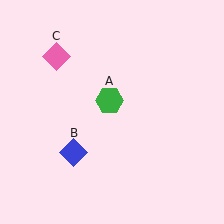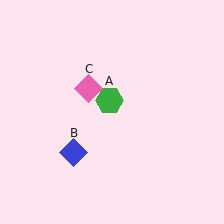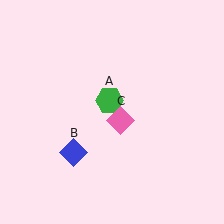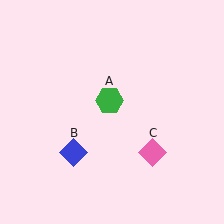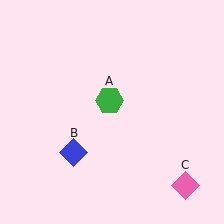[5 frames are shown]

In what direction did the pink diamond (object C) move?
The pink diamond (object C) moved down and to the right.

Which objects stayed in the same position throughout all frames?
Green hexagon (object A) and blue diamond (object B) remained stationary.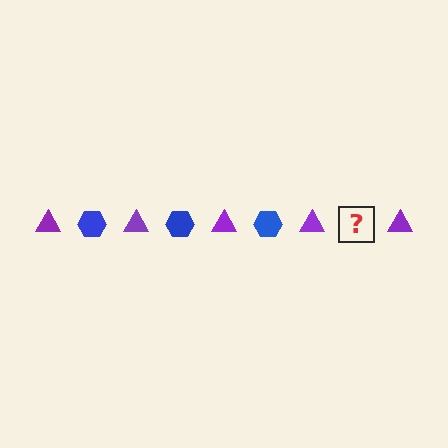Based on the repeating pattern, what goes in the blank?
The blank should be a blue hexagon.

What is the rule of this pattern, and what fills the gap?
The rule is that the pattern alternates between purple triangle and blue hexagon. The gap should be filled with a blue hexagon.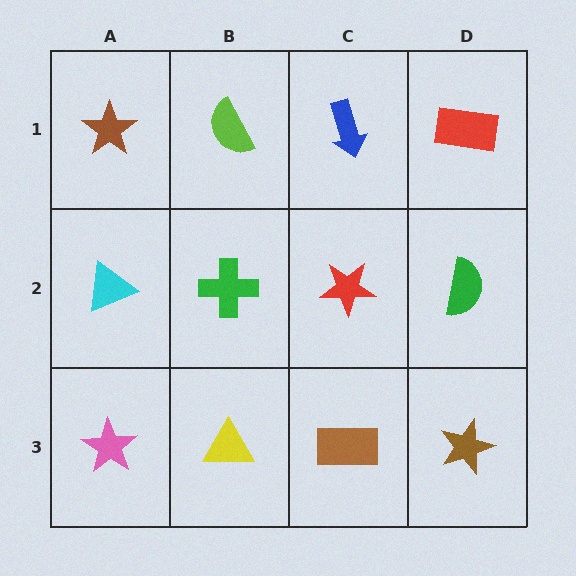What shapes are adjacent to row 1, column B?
A green cross (row 2, column B), a brown star (row 1, column A), a blue arrow (row 1, column C).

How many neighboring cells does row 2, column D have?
3.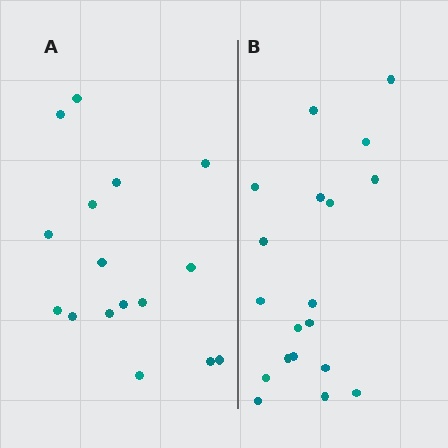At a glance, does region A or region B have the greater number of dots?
Region B (the right region) has more dots.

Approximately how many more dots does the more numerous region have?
Region B has just a few more — roughly 2 or 3 more dots than region A.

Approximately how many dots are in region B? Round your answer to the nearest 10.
About 20 dots. (The exact count is 19, which rounds to 20.)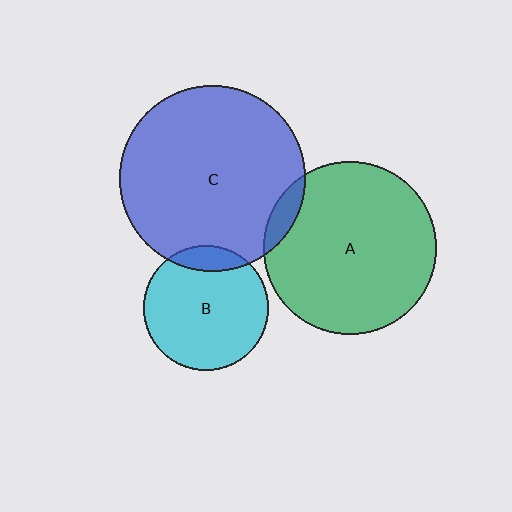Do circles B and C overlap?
Yes.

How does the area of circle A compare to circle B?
Approximately 1.9 times.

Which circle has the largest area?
Circle C (blue).